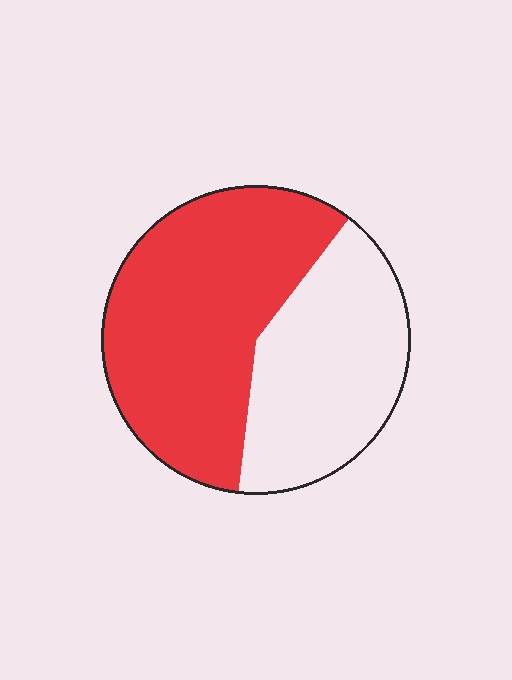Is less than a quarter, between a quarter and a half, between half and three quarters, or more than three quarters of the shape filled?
Between half and three quarters.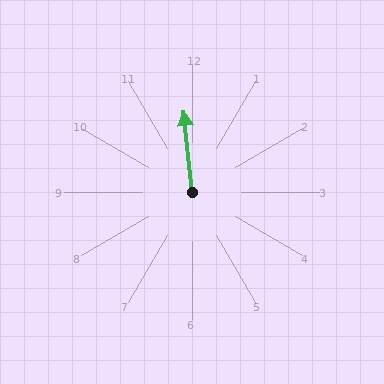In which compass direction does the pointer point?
North.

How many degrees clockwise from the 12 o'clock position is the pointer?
Approximately 354 degrees.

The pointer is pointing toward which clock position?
Roughly 12 o'clock.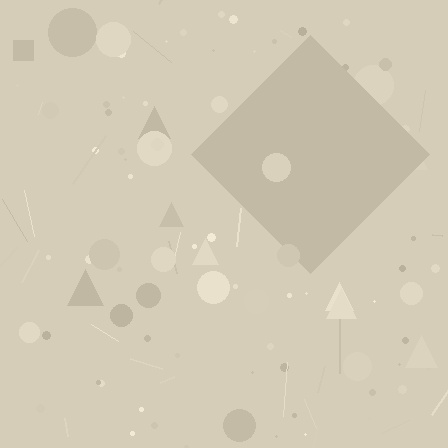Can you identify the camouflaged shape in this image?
The camouflaged shape is a diamond.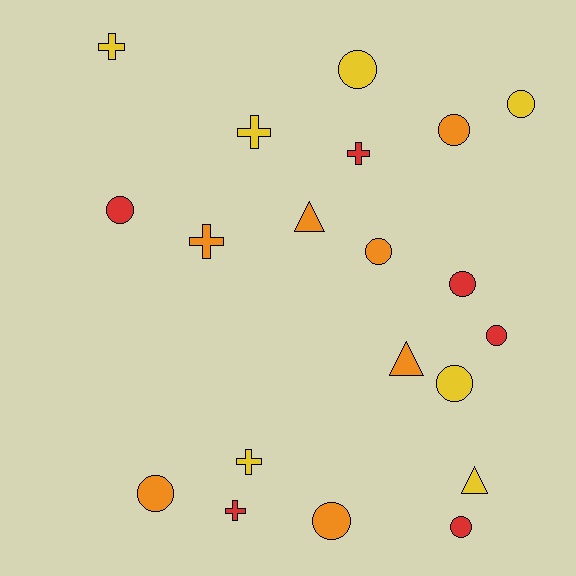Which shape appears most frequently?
Circle, with 11 objects.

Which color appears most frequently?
Yellow, with 7 objects.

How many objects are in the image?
There are 20 objects.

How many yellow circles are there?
There are 3 yellow circles.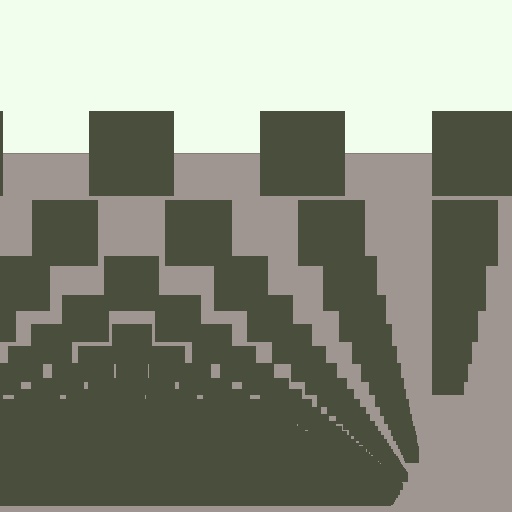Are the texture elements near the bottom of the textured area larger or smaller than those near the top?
Smaller. The gradient is inverted — elements near the bottom are smaller and denser.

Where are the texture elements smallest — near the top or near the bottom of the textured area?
Near the bottom.